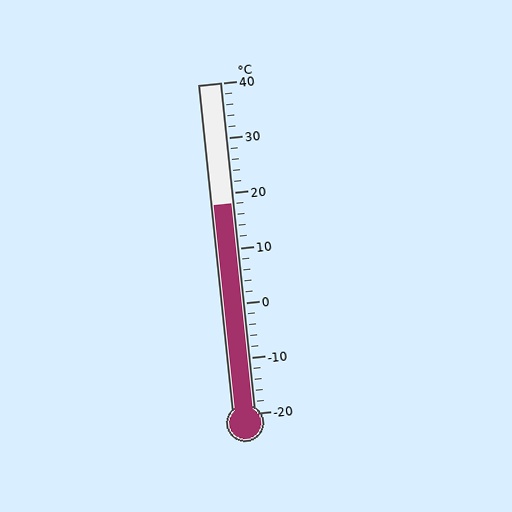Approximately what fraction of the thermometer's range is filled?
The thermometer is filled to approximately 65% of its range.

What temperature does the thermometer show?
The thermometer shows approximately 18°C.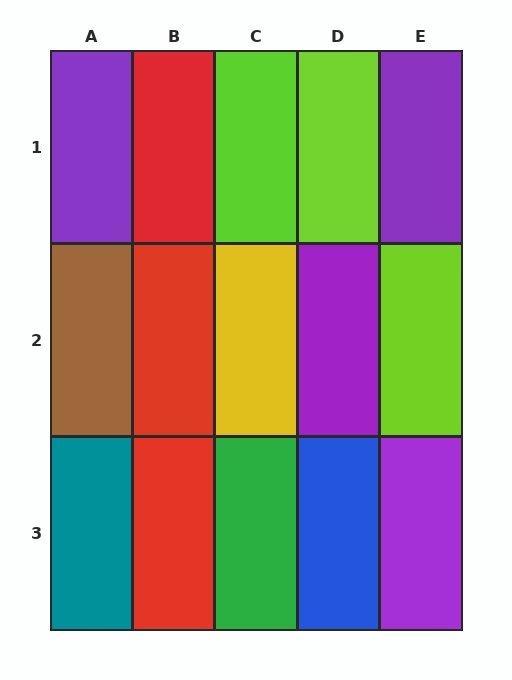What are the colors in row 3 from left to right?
Teal, red, green, blue, purple.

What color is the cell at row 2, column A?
Brown.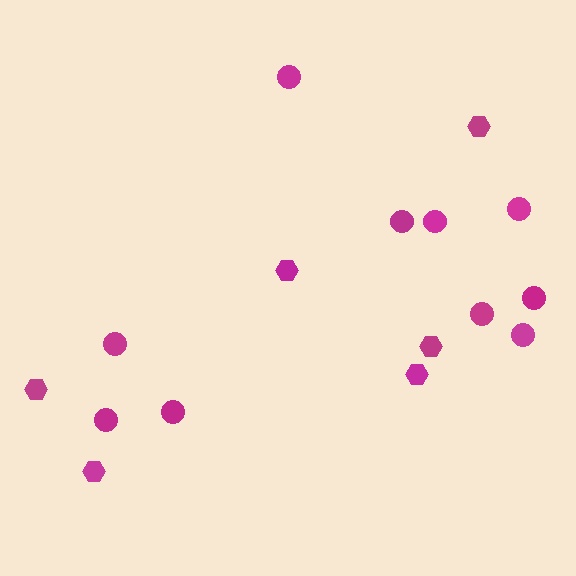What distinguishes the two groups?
There are 2 groups: one group of hexagons (6) and one group of circles (10).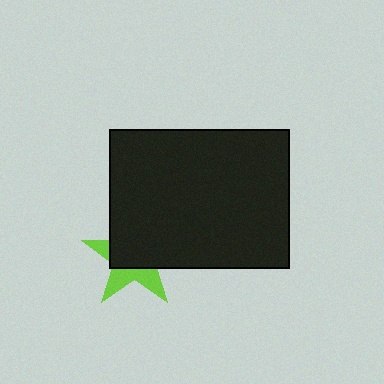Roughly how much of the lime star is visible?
A small part of it is visible (roughly 39%).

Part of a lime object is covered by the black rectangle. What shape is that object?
It is a star.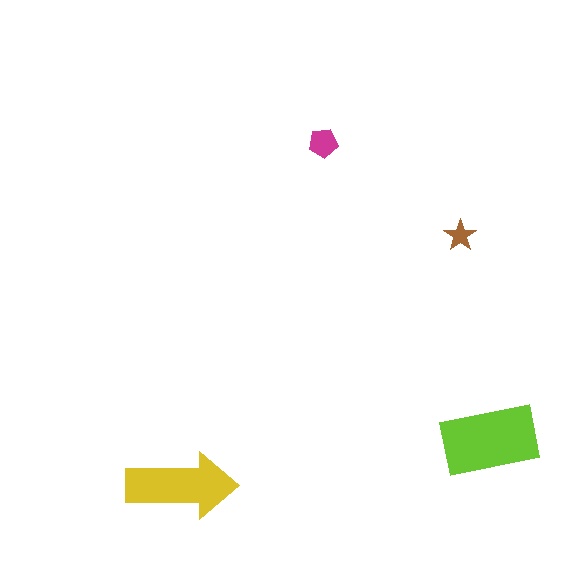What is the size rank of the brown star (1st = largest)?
4th.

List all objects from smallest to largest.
The brown star, the magenta pentagon, the yellow arrow, the lime rectangle.